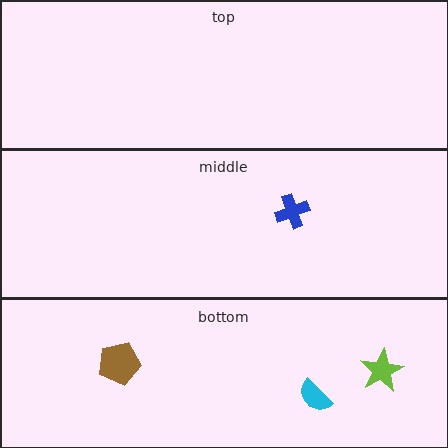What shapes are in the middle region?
The blue cross.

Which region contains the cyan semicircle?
The bottom region.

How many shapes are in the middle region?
1.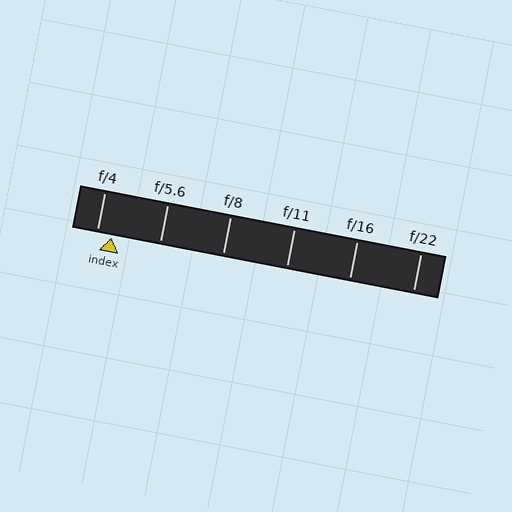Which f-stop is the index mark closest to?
The index mark is closest to f/4.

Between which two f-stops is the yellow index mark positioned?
The index mark is between f/4 and f/5.6.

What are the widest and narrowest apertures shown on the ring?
The widest aperture shown is f/4 and the narrowest is f/22.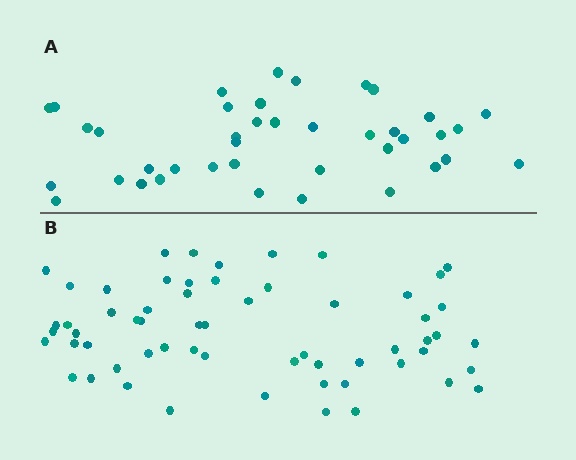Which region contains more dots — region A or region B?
Region B (the bottom region) has more dots.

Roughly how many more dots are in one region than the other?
Region B has approximately 20 more dots than region A.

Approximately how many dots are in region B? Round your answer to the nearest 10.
About 60 dots.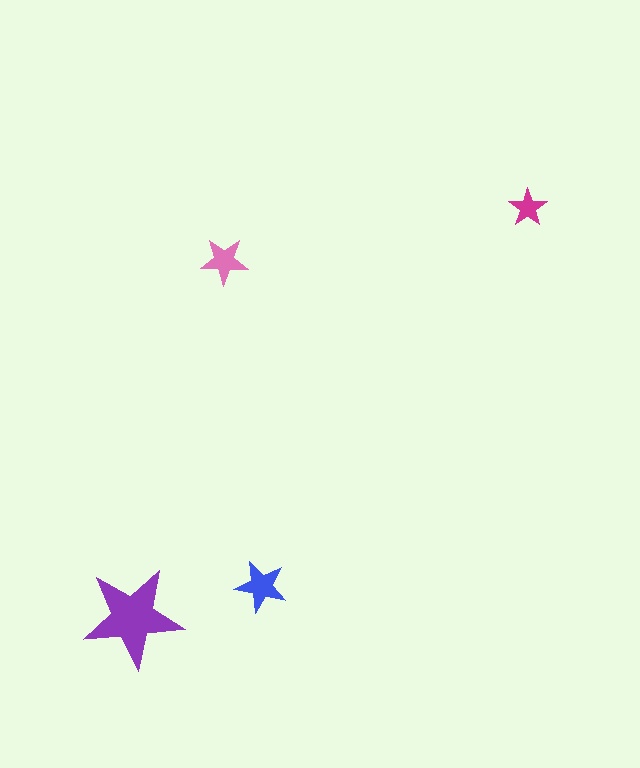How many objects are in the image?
There are 4 objects in the image.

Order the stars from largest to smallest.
the purple one, the blue one, the pink one, the magenta one.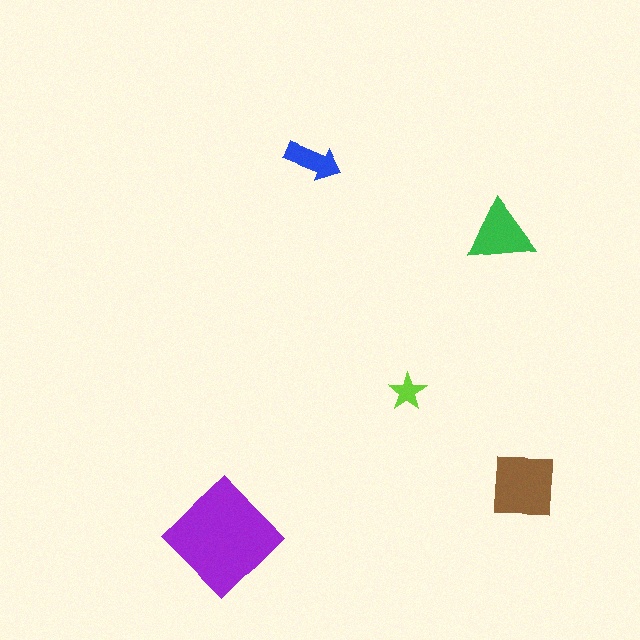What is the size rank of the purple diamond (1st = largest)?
1st.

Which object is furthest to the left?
The purple diamond is leftmost.